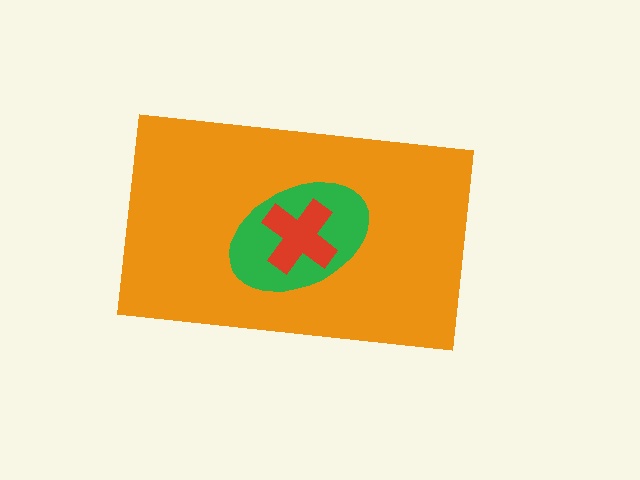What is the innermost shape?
The red cross.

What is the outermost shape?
The orange rectangle.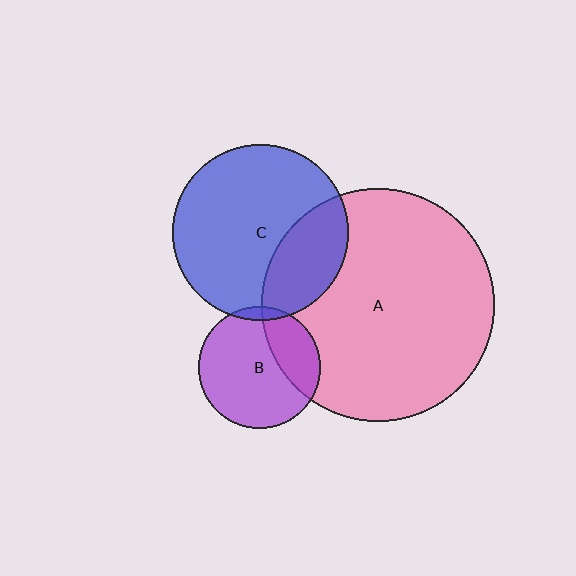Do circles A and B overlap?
Yes.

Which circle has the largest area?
Circle A (pink).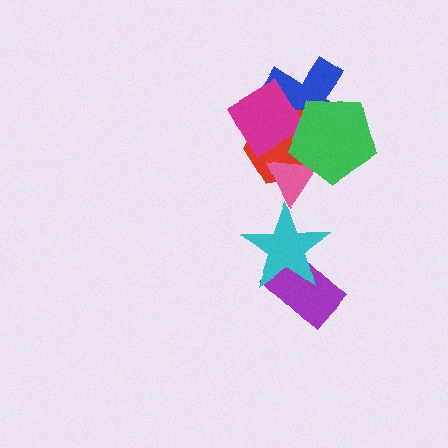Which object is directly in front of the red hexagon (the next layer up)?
The magenta diamond is directly in front of the red hexagon.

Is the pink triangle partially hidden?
Yes, it is partially covered by another shape.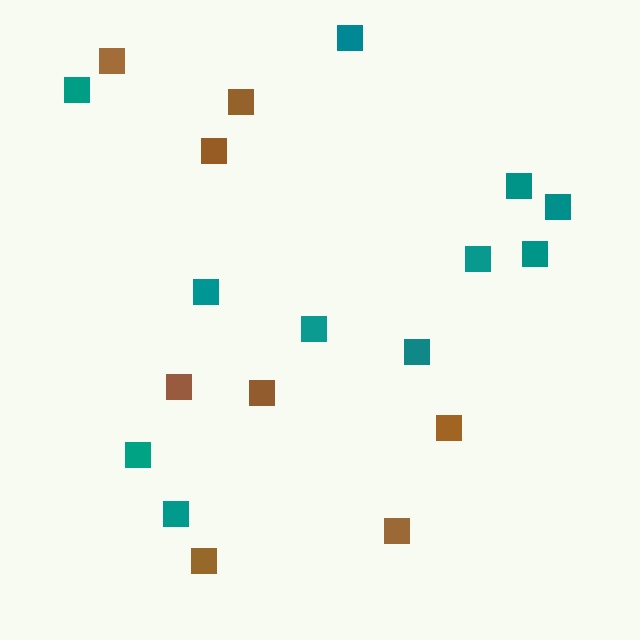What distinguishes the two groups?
There are 2 groups: one group of brown squares (8) and one group of teal squares (11).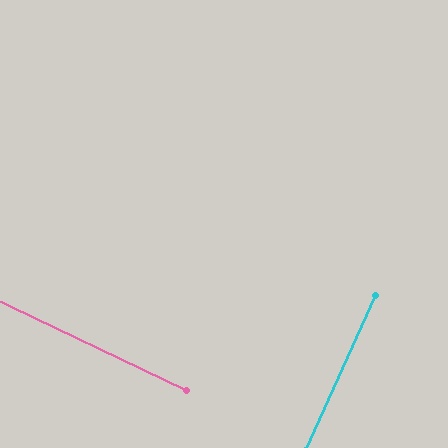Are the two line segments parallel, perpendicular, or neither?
Perpendicular — they meet at approximately 89°.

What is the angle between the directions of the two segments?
Approximately 89 degrees.